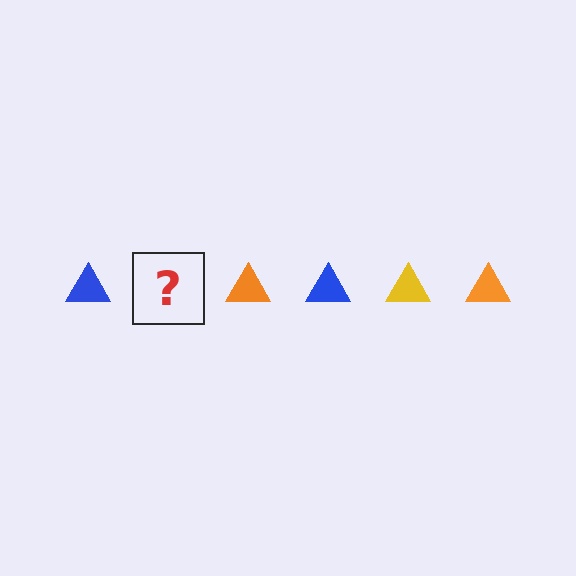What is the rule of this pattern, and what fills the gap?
The rule is that the pattern cycles through blue, yellow, orange triangles. The gap should be filled with a yellow triangle.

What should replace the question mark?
The question mark should be replaced with a yellow triangle.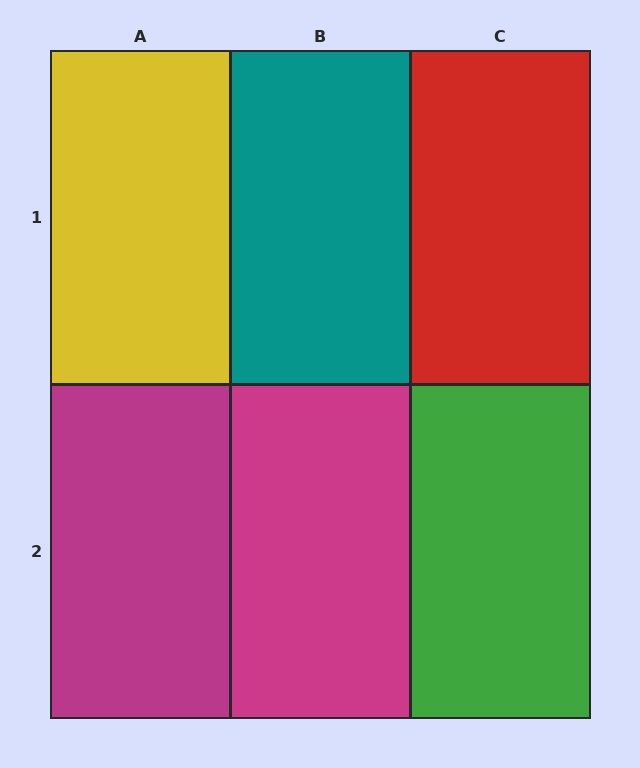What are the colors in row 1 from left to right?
Yellow, teal, red.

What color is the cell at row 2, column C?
Green.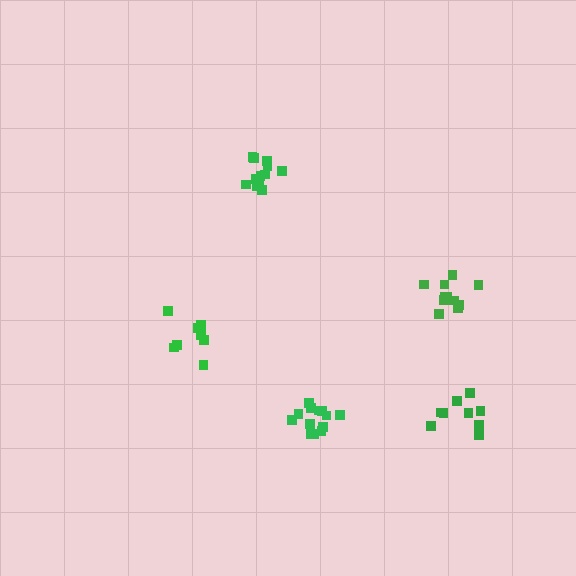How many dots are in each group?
Group 1: 8 dots, Group 2: 9 dots, Group 3: 12 dots, Group 4: 13 dots, Group 5: 12 dots (54 total).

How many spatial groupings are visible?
There are 5 spatial groupings.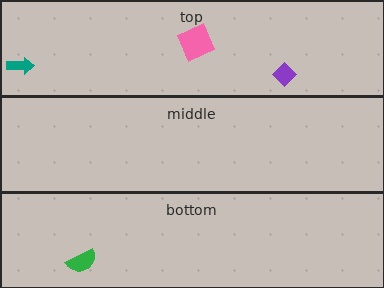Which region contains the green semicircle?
The bottom region.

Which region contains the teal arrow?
The top region.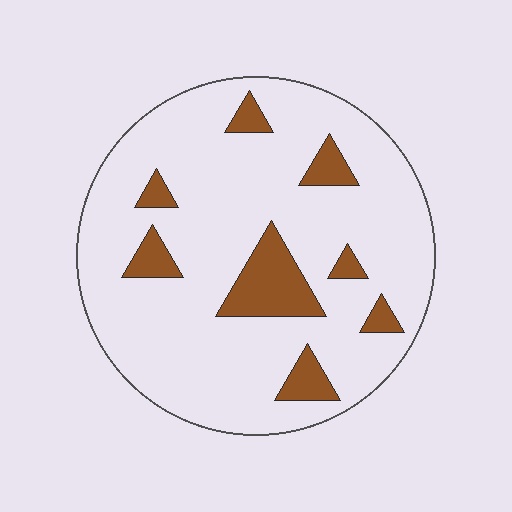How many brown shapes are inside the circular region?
8.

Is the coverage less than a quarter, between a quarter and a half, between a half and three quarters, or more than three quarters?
Less than a quarter.